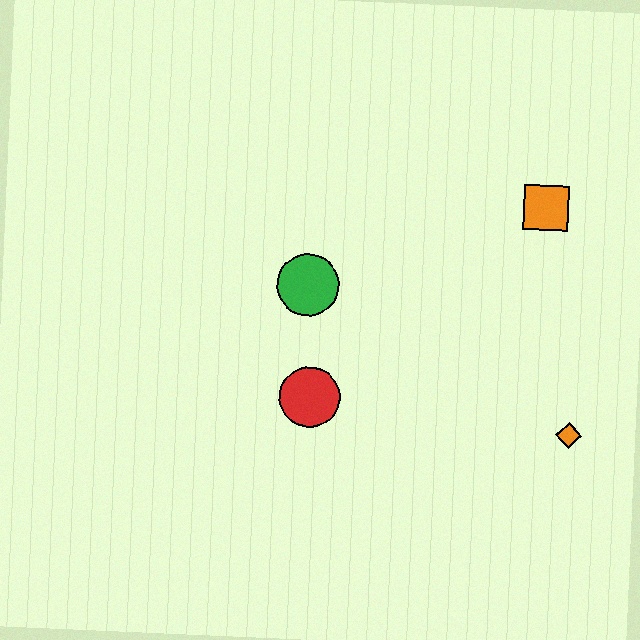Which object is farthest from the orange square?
The red circle is farthest from the orange square.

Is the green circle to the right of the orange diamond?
No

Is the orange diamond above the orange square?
No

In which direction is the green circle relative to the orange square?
The green circle is to the left of the orange square.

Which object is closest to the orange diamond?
The orange square is closest to the orange diamond.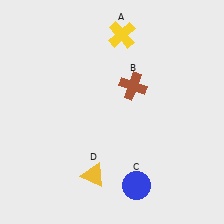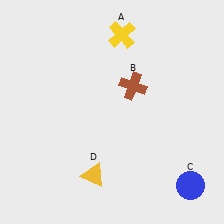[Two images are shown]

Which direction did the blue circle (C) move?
The blue circle (C) moved right.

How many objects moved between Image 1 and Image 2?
1 object moved between the two images.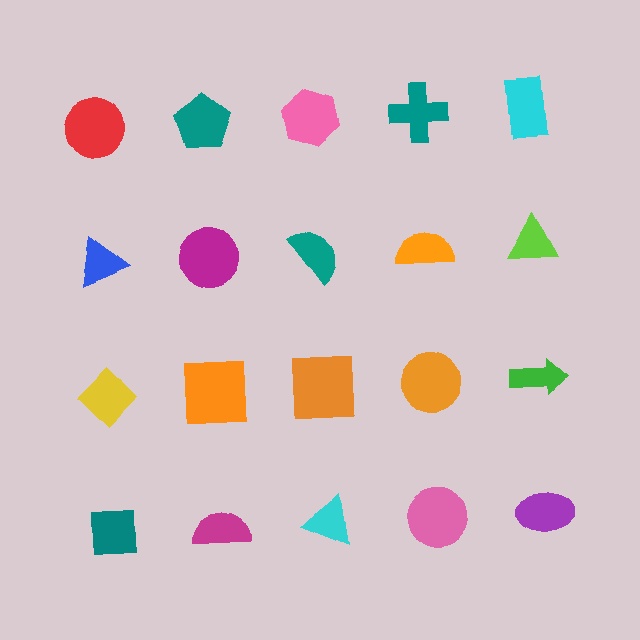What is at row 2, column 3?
A teal semicircle.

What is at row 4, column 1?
A teal square.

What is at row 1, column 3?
A pink hexagon.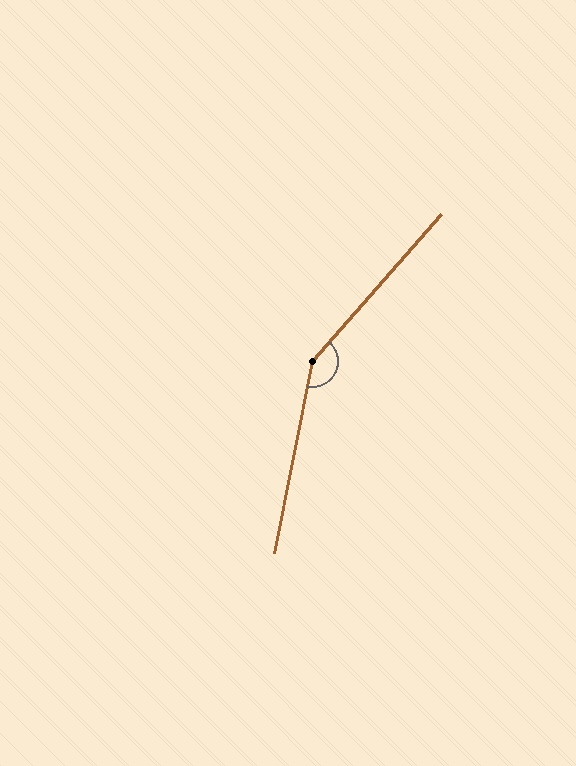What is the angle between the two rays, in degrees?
Approximately 150 degrees.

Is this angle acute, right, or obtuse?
It is obtuse.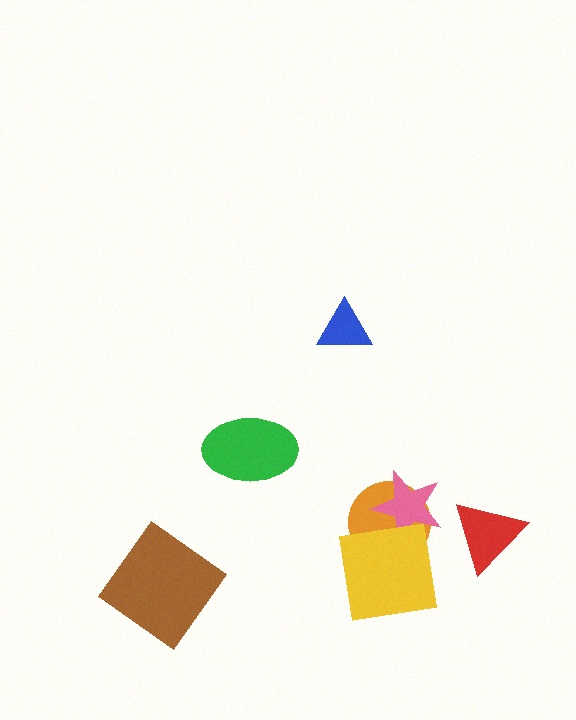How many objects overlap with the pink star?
2 objects overlap with the pink star.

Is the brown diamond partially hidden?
No, no other shape covers it.